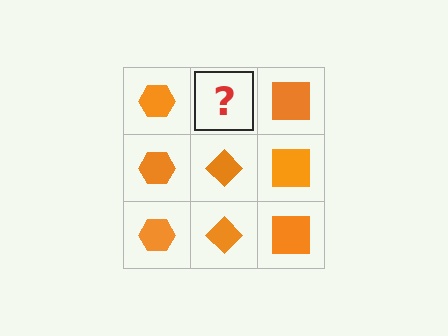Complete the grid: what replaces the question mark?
The question mark should be replaced with an orange diamond.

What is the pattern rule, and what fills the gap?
The rule is that each column has a consistent shape. The gap should be filled with an orange diamond.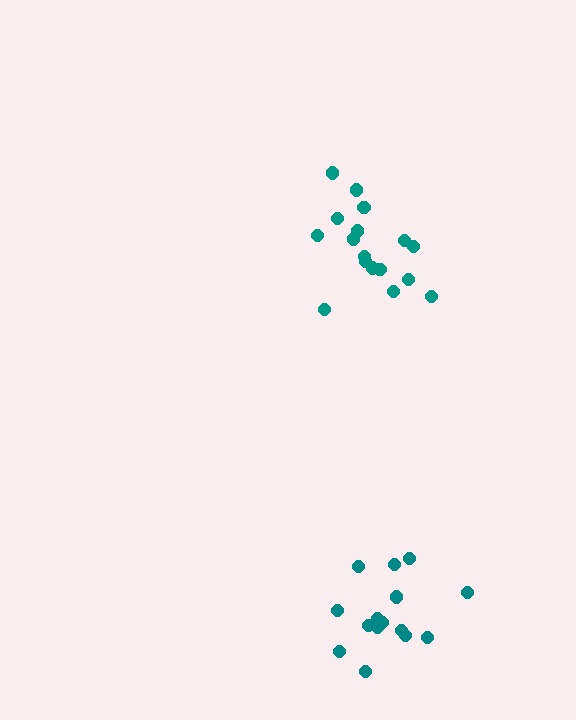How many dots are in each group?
Group 1: 17 dots, Group 2: 15 dots (32 total).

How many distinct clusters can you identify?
There are 2 distinct clusters.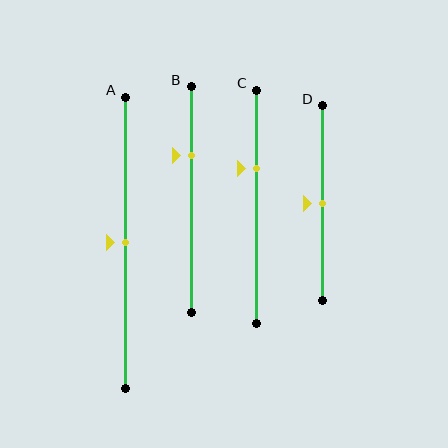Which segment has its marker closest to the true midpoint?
Segment A has its marker closest to the true midpoint.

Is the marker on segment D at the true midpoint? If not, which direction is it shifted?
Yes, the marker on segment D is at the true midpoint.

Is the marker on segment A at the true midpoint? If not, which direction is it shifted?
Yes, the marker on segment A is at the true midpoint.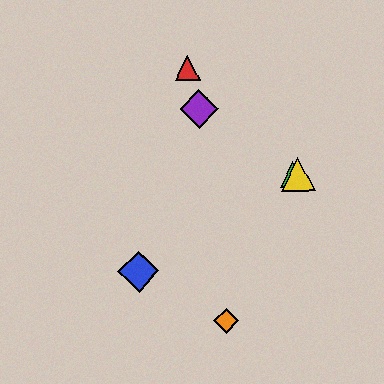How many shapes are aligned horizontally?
2 shapes (the green triangle, the yellow triangle) are aligned horizontally.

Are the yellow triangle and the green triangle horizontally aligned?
Yes, both are at y≈174.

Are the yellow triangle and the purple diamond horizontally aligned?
No, the yellow triangle is at y≈174 and the purple diamond is at y≈109.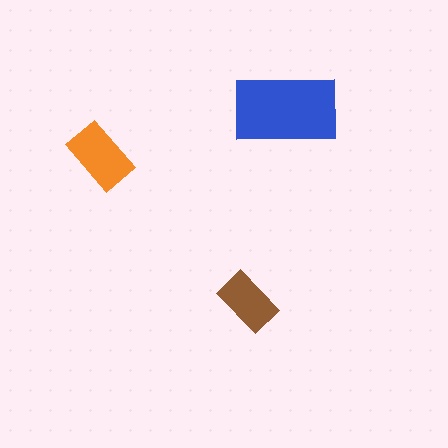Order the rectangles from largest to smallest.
the blue one, the orange one, the brown one.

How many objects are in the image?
There are 3 objects in the image.